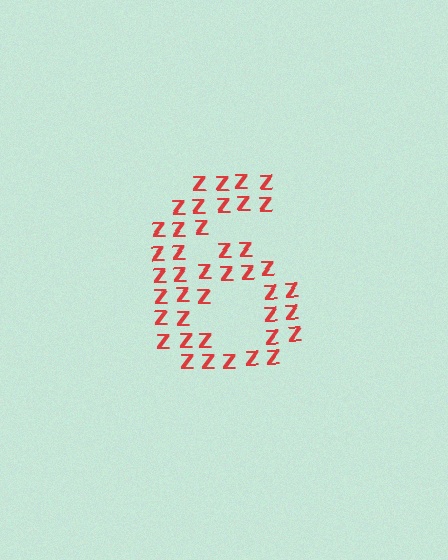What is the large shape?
The large shape is the digit 6.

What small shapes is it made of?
It is made of small letter Z's.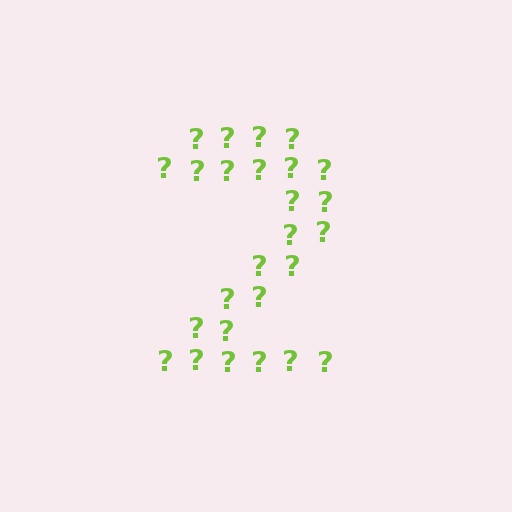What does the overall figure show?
The overall figure shows the digit 2.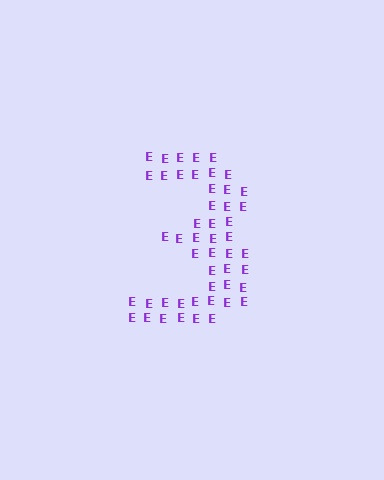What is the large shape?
The large shape is the digit 3.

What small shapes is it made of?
It is made of small letter E's.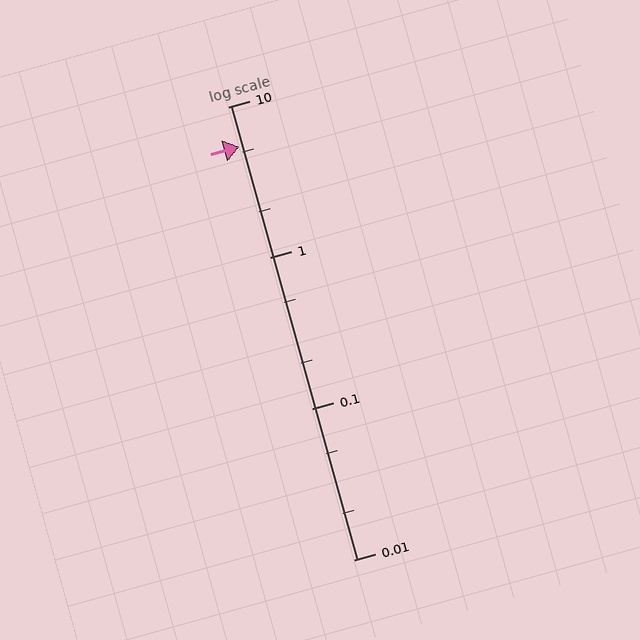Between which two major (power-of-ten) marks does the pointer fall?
The pointer is between 1 and 10.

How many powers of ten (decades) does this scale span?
The scale spans 3 decades, from 0.01 to 10.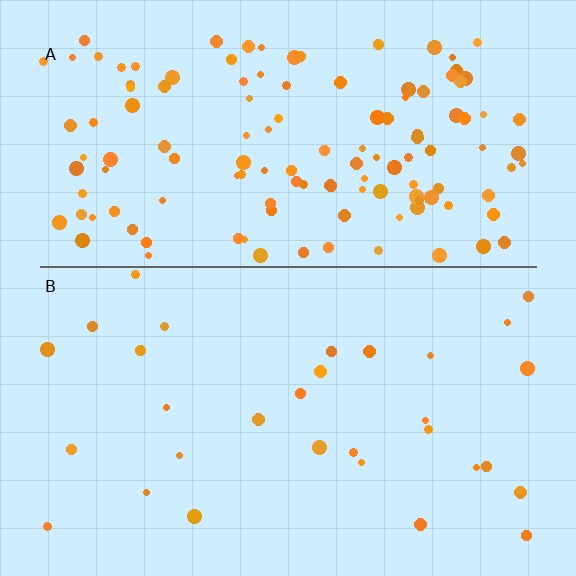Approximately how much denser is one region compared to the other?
Approximately 4.1× — region A over region B.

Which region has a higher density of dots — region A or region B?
A (the top).